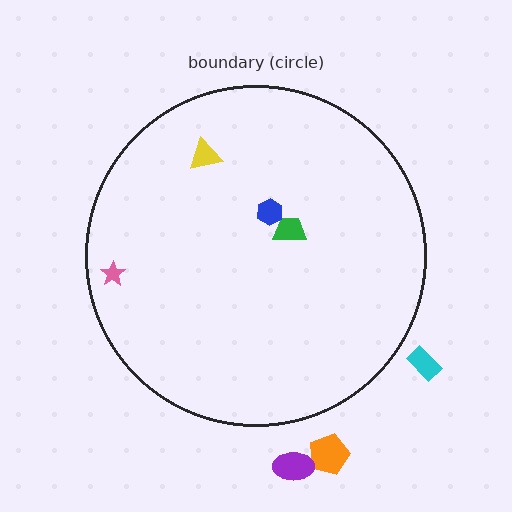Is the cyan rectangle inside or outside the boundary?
Outside.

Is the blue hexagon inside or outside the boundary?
Inside.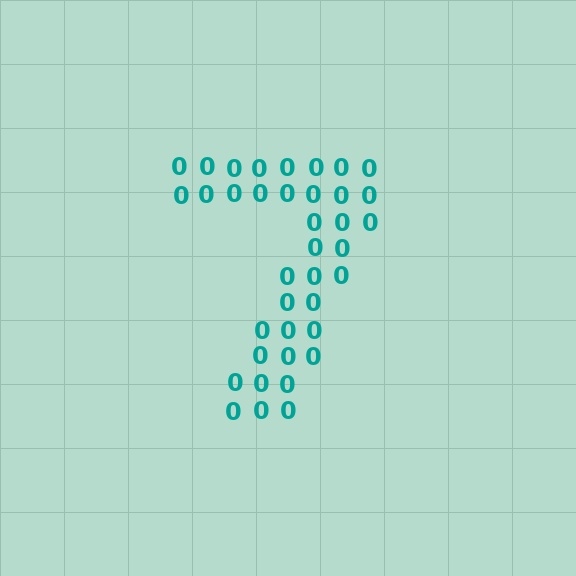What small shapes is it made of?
It is made of small digit 0's.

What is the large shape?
The large shape is the digit 7.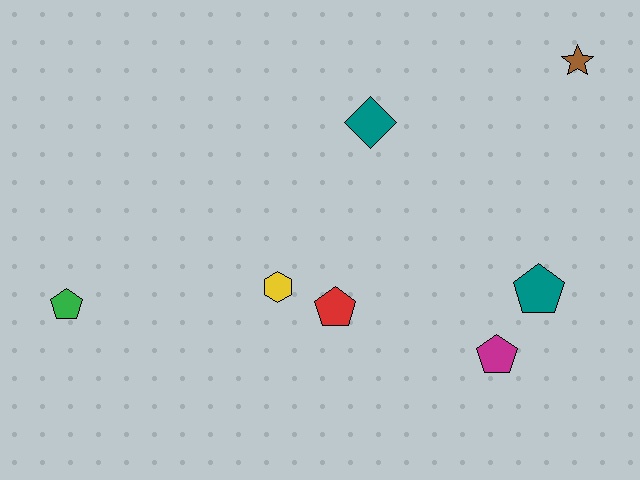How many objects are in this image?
There are 7 objects.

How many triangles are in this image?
There are no triangles.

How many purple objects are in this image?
There are no purple objects.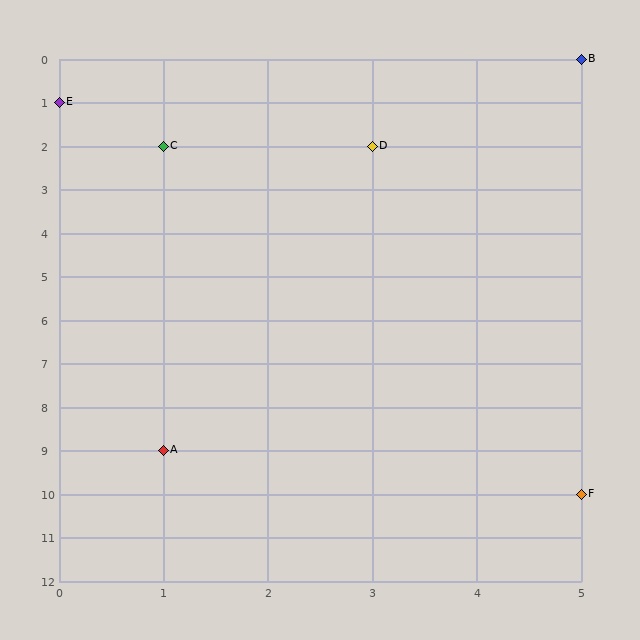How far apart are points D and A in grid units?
Points D and A are 2 columns and 7 rows apart (about 7.3 grid units diagonally).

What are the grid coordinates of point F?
Point F is at grid coordinates (5, 10).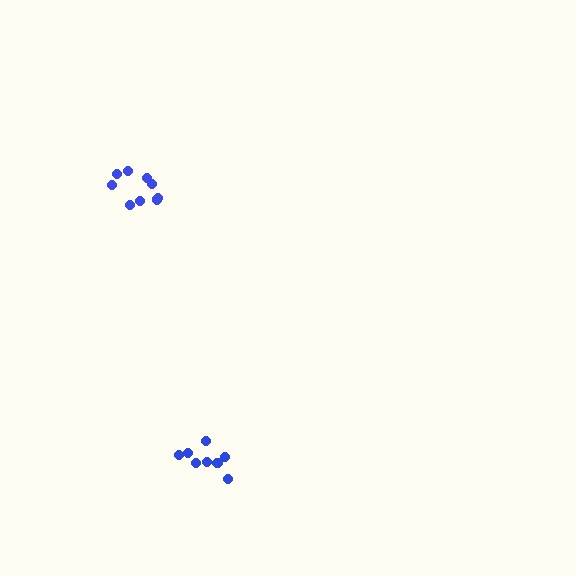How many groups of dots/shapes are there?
There are 2 groups.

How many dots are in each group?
Group 1: 8 dots, Group 2: 9 dots (17 total).